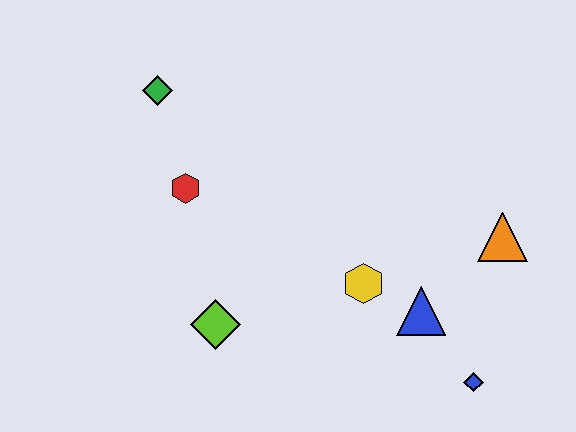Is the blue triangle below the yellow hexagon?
Yes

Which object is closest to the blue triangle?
The yellow hexagon is closest to the blue triangle.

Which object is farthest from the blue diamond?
The green diamond is farthest from the blue diamond.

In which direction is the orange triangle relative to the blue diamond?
The orange triangle is above the blue diamond.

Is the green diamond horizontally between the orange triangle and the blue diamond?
No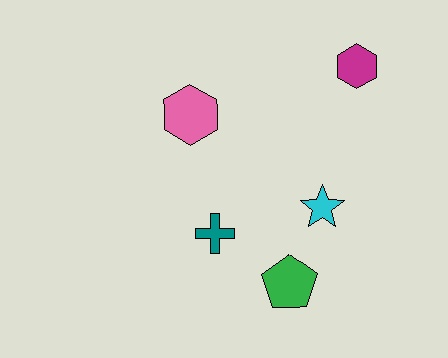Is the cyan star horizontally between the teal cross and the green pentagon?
No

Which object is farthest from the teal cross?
The magenta hexagon is farthest from the teal cross.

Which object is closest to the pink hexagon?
The teal cross is closest to the pink hexagon.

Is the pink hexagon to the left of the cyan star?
Yes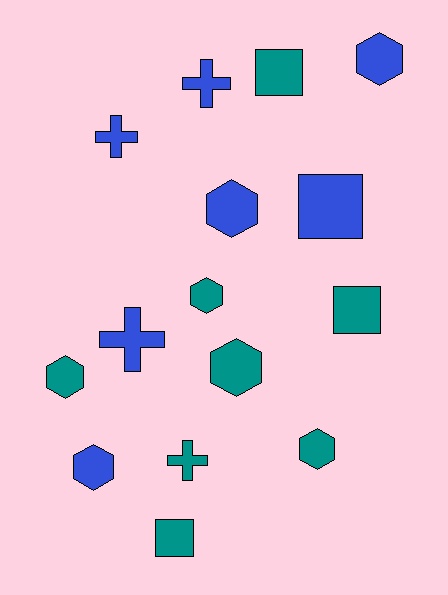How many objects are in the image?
There are 15 objects.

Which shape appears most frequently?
Hexagon, with 7 objects.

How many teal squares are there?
There are 3 teal squares.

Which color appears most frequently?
Teal, with 8 objects.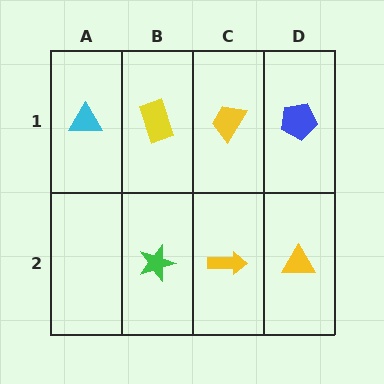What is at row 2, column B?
A green star.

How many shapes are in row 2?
3 shapes.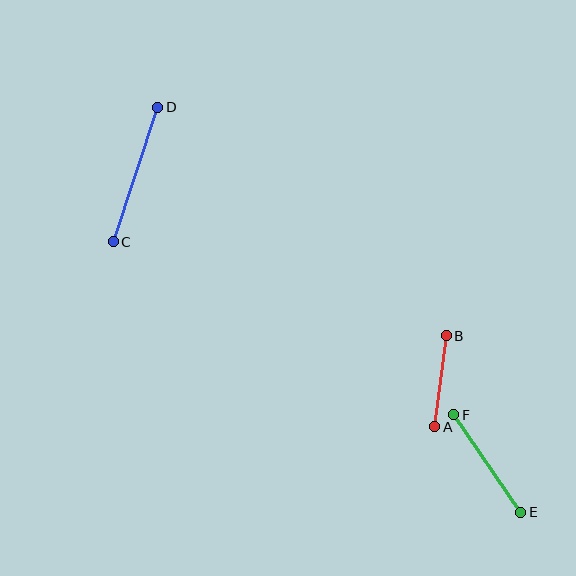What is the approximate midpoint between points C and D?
The midpoint is at approximately (136, 175) pixels.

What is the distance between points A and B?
The distance is approximately 92 pixels.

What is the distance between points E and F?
The distance is approximately 119 pixels.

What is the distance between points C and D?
The distance is approximately 142 pixels.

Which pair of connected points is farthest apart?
Points C and D are farthest apart.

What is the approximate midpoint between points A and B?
The midpoint is at approximately (440, 381) pixels.